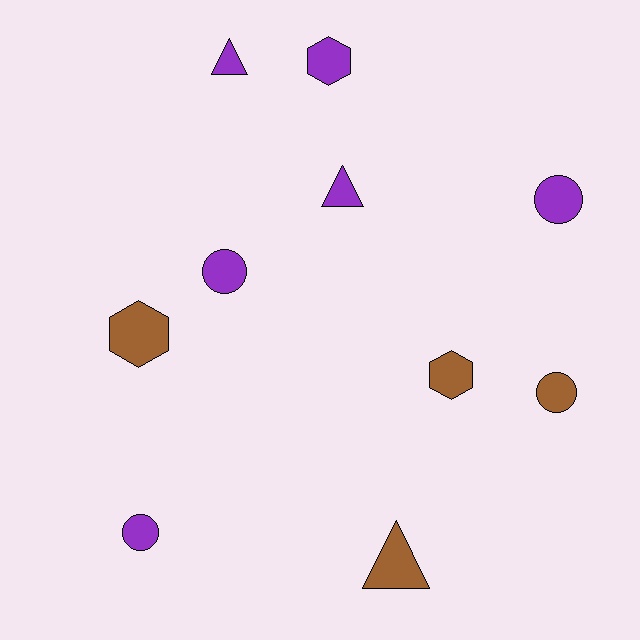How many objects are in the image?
There are 10 objects.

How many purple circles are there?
There are 3 purple circles.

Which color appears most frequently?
Purple, with 6 objects.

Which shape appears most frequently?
Circle, with 4 objects.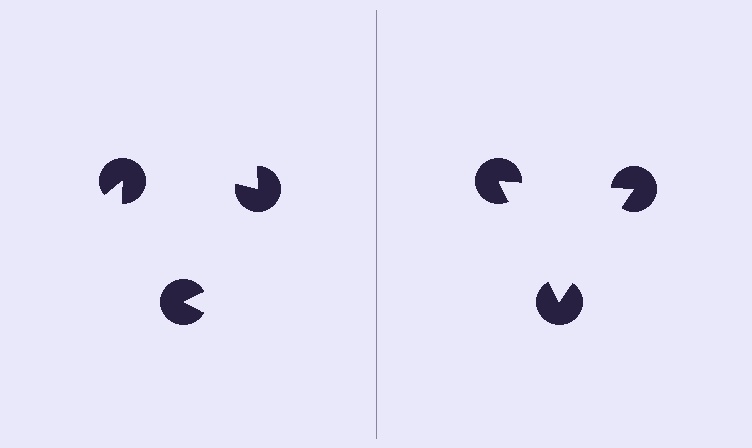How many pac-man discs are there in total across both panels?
6 — 3 on each side.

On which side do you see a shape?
An illusory triangle appears on the right side. On the left side the wedge cuts are rotated, so no coherent shape forms.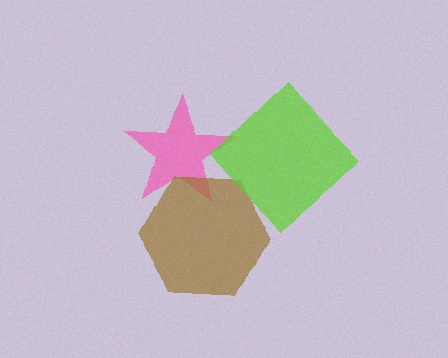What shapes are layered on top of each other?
The layered shapes are: a pink star, a brown hexagon, a lime diamond.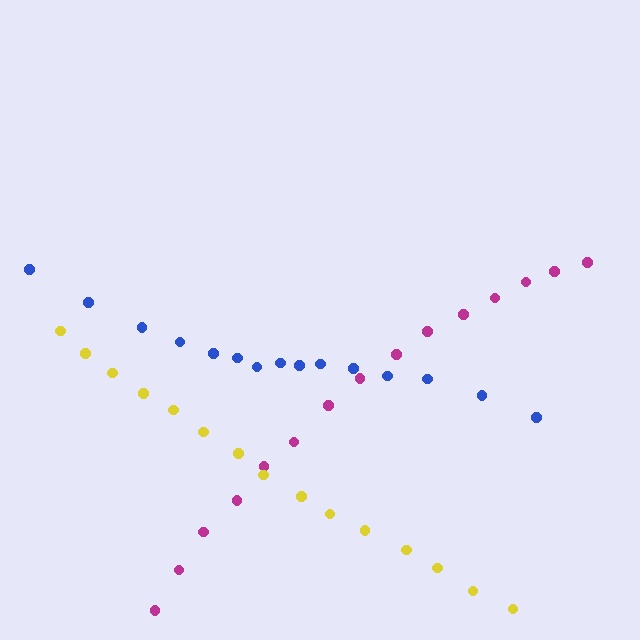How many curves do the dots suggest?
There are 3 distinct paths.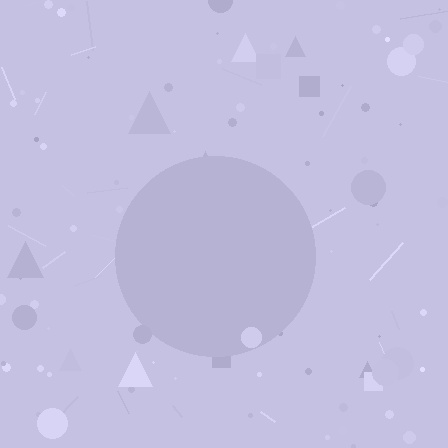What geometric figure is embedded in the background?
A circle is embedded in the background.